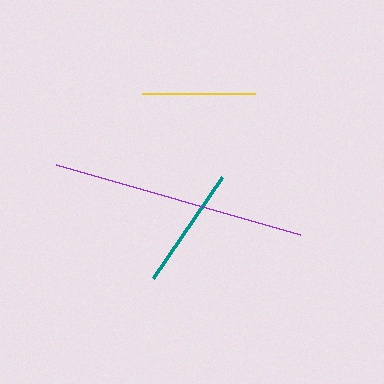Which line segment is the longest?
The purple line is the longest at approximately 254 pixels.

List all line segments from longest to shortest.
From longest to shortest: purple, teal, yellow.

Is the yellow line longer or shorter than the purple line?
The purple line is longer than the yellow line.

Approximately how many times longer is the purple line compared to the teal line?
The purple line is approximately 2.1 times the length of the teal line.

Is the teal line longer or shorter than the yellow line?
The teal line is longer than the yellow line.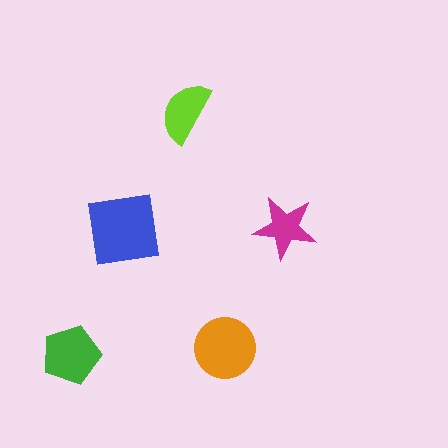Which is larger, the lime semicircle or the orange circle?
The orange circle.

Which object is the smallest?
The magenta star.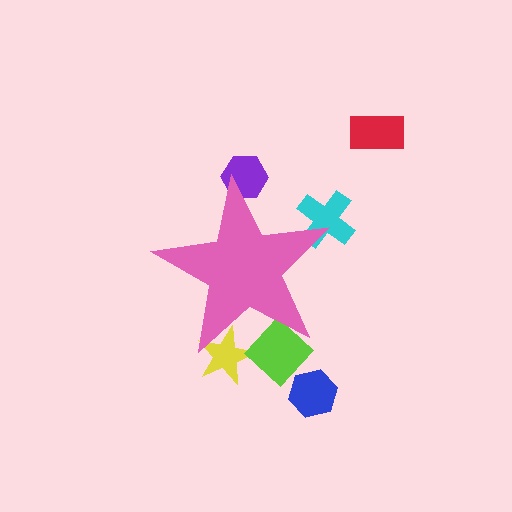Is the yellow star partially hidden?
Yes, the yellow star is partially hidden behind the pink star.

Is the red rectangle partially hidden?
No, the red rectangle is fully visible.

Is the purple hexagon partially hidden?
Yes, the purple hexagon is partially hidden behind the pink star.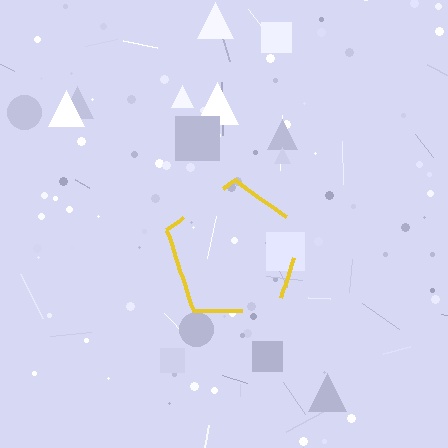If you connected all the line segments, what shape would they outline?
They would outline a pentagon.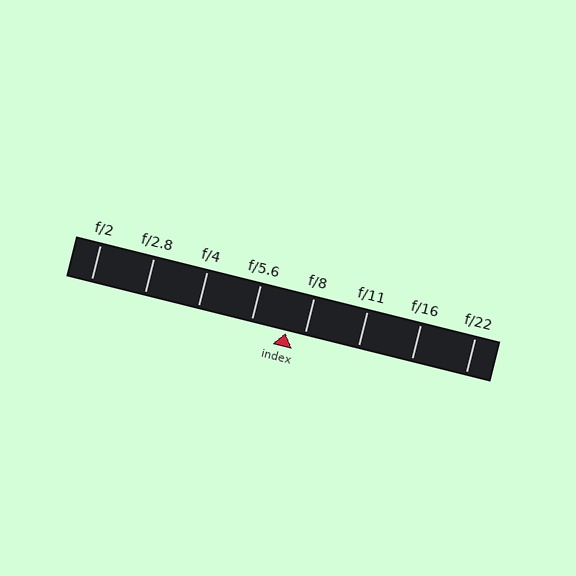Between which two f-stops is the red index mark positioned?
The index mark is between f/5.6 and f/8.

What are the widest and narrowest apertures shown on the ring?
The widest aperture shown is f/2 and the narrowest is f/22.